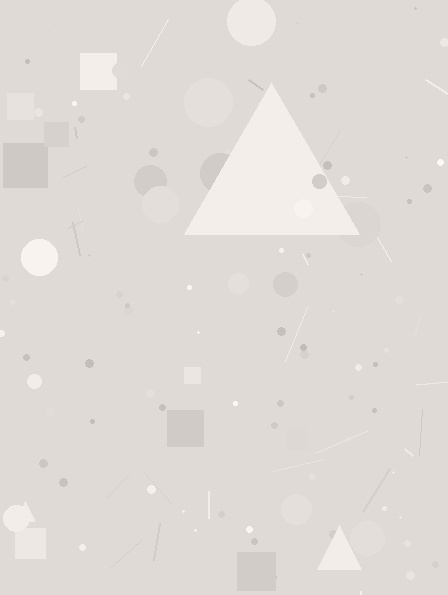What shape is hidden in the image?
A triangle is hidden in the image.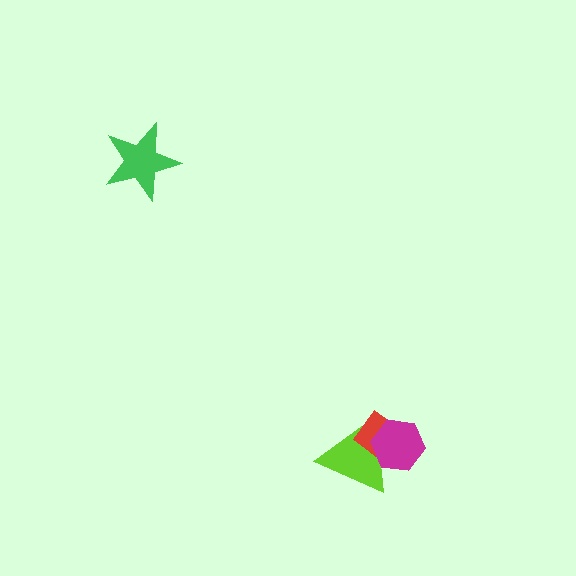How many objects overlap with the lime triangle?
2 objects overlap with the lime triangle.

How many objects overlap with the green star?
0 objects overlap with the green star.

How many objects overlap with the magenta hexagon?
2 objects overlap with the magenta hexagon.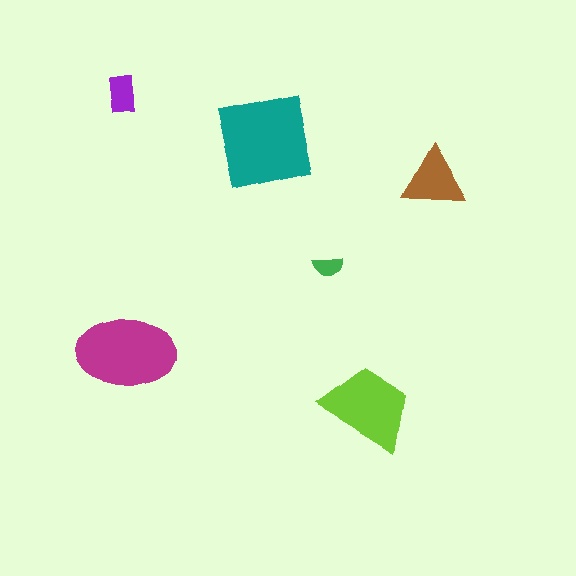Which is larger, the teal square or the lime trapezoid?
The teal square.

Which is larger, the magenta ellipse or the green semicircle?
The magenta ellipse.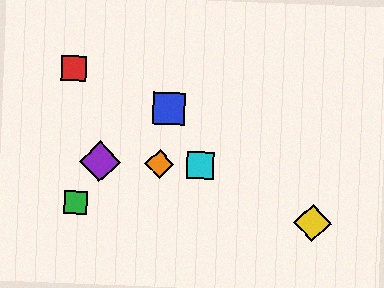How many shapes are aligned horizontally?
3 shapes (the purple diamond, the orange diamond, the cyan square) are aligned horizontally.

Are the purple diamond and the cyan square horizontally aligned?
Yes, both are at y≈162.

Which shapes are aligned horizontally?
The purple diamond, the orange diamond, the cyan square are aligned horizontally.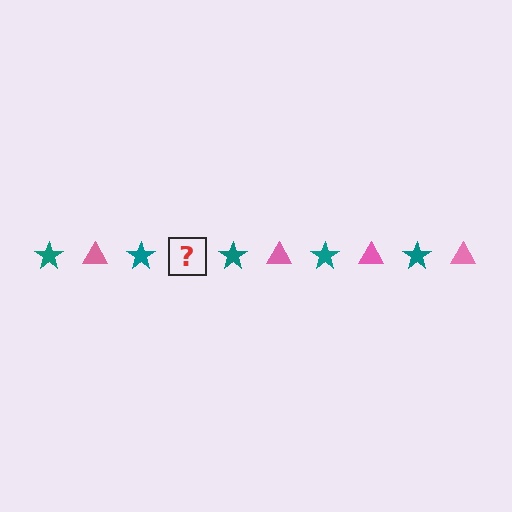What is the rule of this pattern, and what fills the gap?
The rule is that the pattern alternates between teal star and pink triangle. The gap should be filled with a pink triangle.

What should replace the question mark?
The question mark should be replaced with a pink triangle.